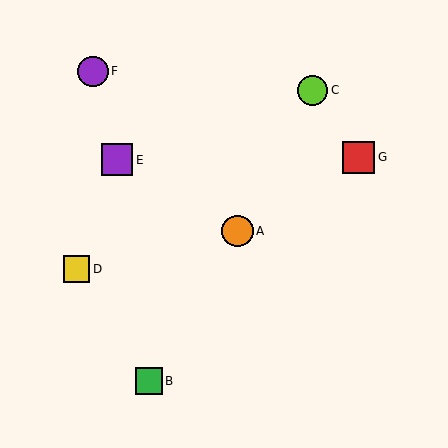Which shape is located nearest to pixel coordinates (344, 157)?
The red square (labeled G) at (358, 157) is nearest to that location.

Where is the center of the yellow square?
The center of the yellow square is at (77, 269).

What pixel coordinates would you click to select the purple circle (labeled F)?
Click at (93, 71) to select the purple circle F.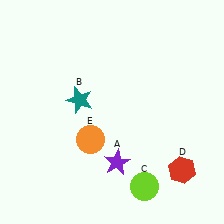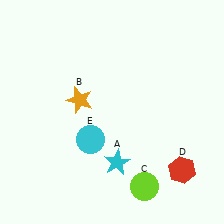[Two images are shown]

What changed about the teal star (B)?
In Image 1, B is teal. In Image 2, it changed to orange.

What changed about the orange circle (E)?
In Image 1, E is orange. In Image 2, it changed to cyan.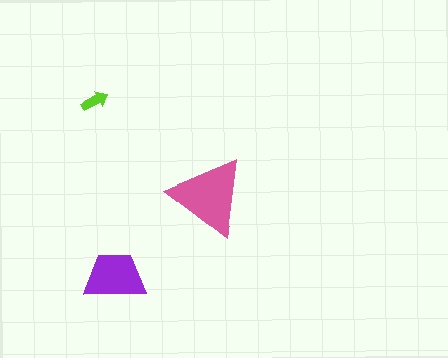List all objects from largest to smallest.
The pink triangle, the purple trapezoid, the lime arrow.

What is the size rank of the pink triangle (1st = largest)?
1st.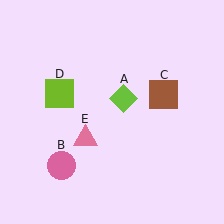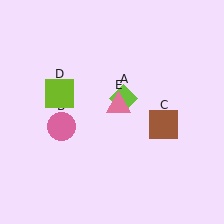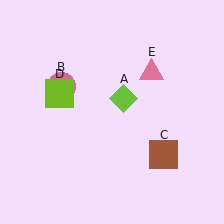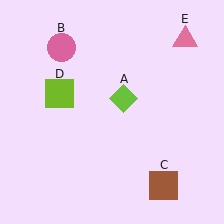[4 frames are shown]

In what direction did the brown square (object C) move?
The brown square (object C) moved down.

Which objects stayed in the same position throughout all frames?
Lime diamond (object A) and lime square (object D) remained stationary.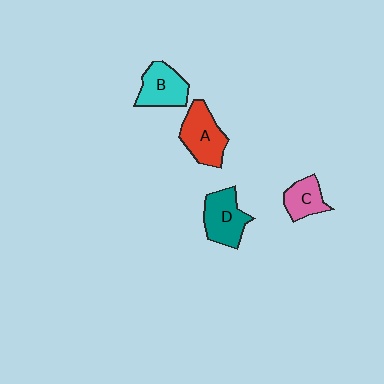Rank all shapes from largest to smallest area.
From largest to smallest: A (red), D (teal), B (cyan), C (pink).